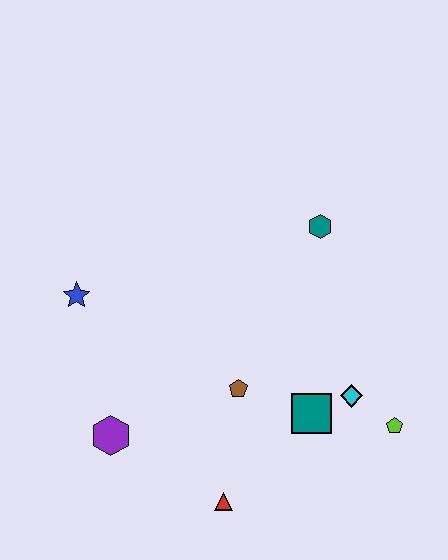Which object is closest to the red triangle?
The brown pentagon is closest to the red triangle.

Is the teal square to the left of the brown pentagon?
No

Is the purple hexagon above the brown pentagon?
No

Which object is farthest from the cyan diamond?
The blue star is farthest from the cyan diamond.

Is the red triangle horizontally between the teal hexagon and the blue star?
Yes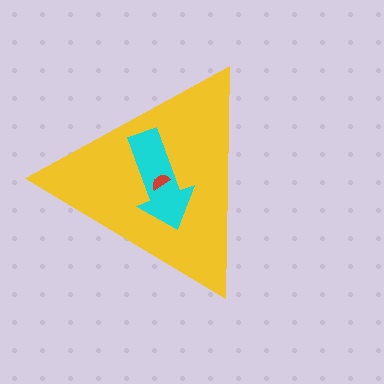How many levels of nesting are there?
3.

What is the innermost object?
The red semicircle.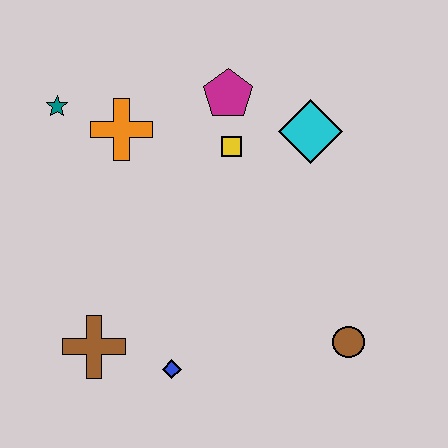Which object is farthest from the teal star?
The brown circle is farthest from the teal star.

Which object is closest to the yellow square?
The magenta pentagon is closest to the yellow square.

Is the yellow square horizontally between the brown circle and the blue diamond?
Yes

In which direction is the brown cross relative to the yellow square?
The brown cross is below the yellow square.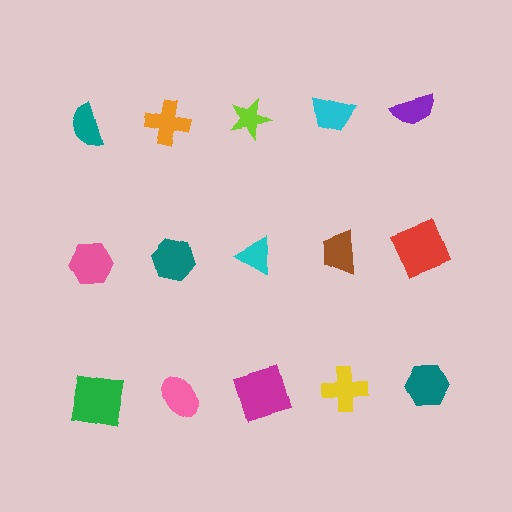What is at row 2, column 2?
A teal hexagon.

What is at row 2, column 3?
A cyan triangle.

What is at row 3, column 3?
A magenta square.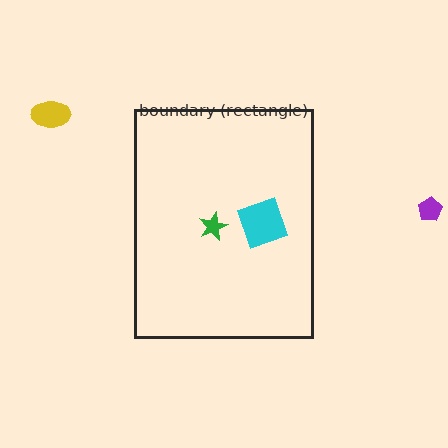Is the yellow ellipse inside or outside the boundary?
Outside.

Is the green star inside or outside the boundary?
Inside.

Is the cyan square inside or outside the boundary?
Inside.